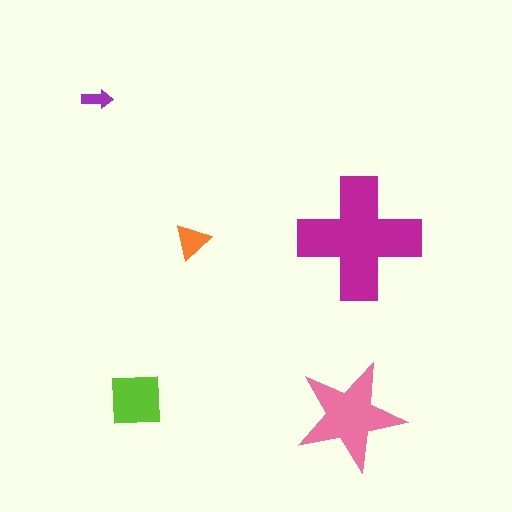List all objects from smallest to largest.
The purple arrow, the orange triangle, the lime square, the pink star, the magenta cross.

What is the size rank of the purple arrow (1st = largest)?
5th.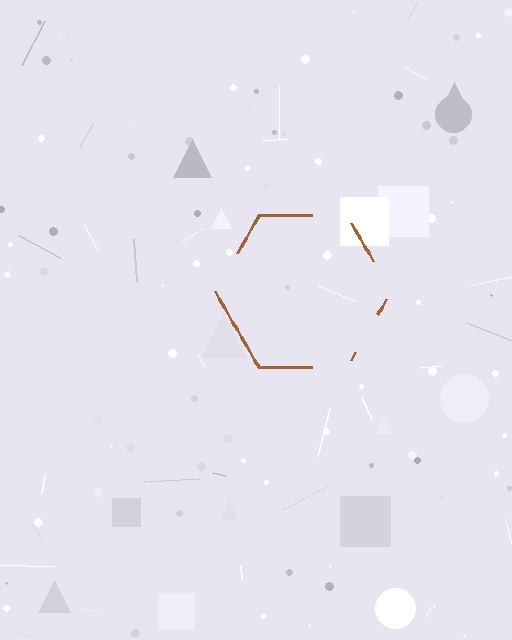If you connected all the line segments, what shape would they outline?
They would outline a hexagon.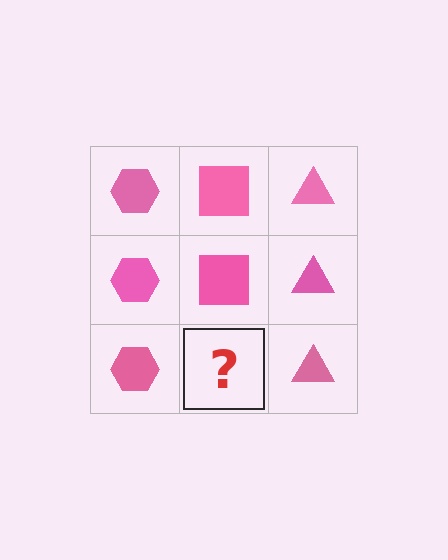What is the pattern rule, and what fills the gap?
The rule is that each column has a consistent shape. The gap should be filled with a pink square.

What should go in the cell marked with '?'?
The missing cell should contain a pink square.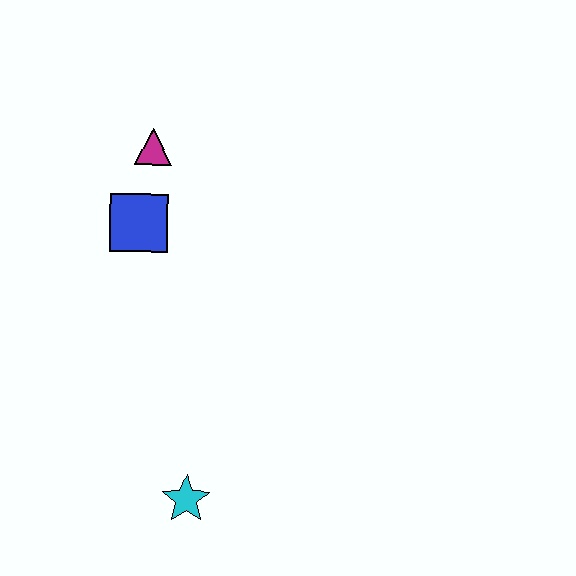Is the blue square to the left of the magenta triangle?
Yes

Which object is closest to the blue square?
The magenta triangle is closest to the blue square.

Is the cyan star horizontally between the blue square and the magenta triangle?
No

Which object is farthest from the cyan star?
The magenta triangle is farthest from the cyan star.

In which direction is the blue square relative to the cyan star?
The blue square is above the cyan star.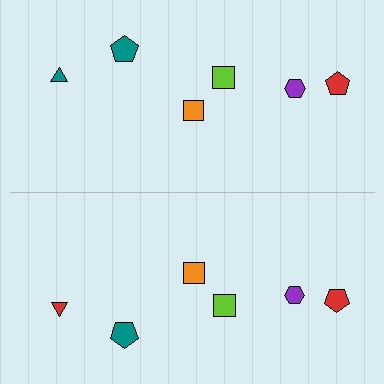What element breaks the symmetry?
The red triangle on the bottom side breaks the symmetry — its mirror counterpart is teal.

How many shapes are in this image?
There are 12 shapes in this image.